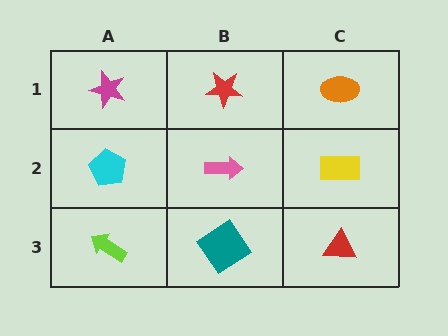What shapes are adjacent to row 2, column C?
An orange ellipse (row 1, column C), a red triangle (row 3, column C), a pink arrow (row 2, column B).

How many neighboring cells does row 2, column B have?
4.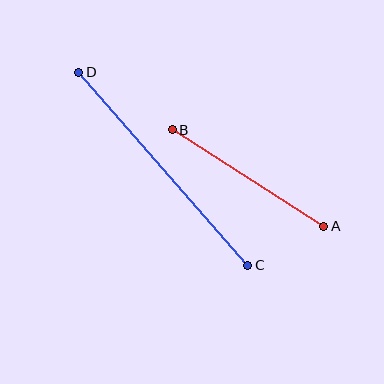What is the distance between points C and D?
The distance is approximately 256 pixels.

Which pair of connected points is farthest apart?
Points C and D are farthest apart.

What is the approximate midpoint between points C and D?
The midpoint is at approximately (163, 169) pixels.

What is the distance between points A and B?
The distance is approximately 180 pixels.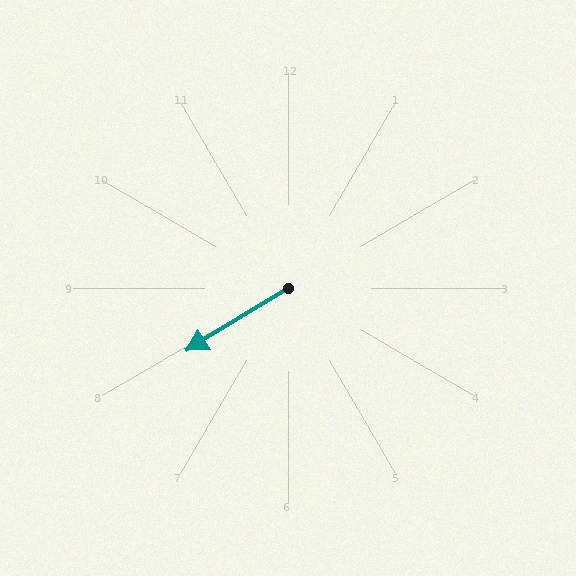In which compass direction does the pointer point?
Southwest.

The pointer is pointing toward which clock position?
Roughly 8 o'clock.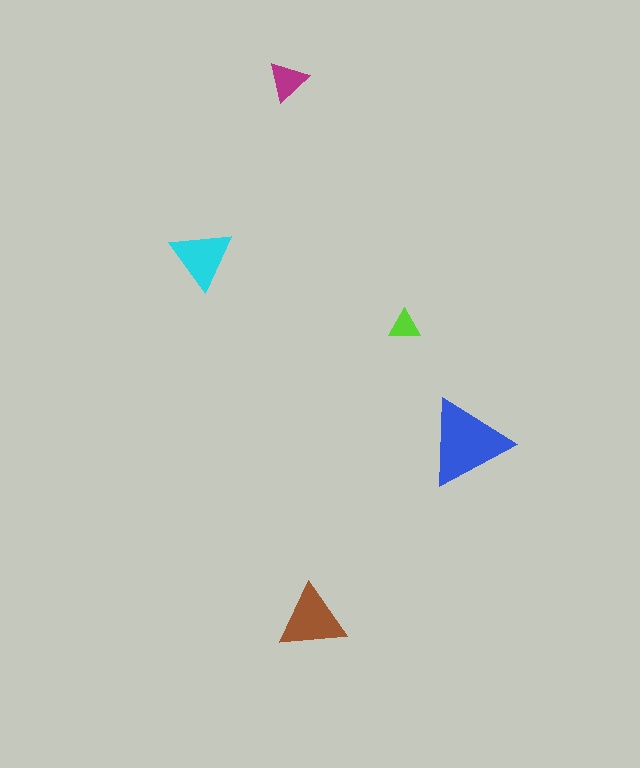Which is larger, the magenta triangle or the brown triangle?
The brown one.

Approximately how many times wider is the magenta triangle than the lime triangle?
About 1.5 times wider.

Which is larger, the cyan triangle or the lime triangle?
The cyan one.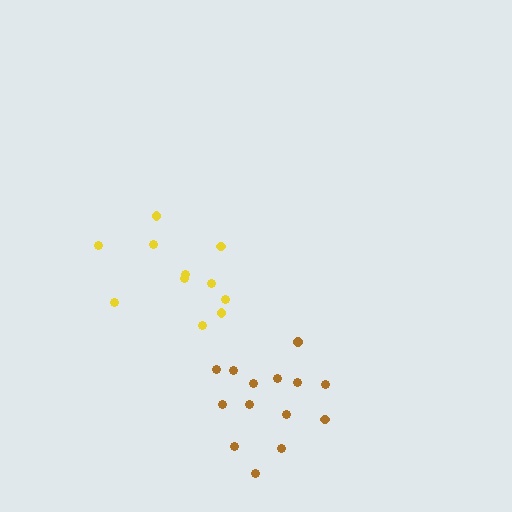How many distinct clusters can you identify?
There are 2 distinct clusters.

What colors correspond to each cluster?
The clusters are colored: yellow, brown.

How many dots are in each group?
Group 1: 11 dots, Group 2: 14 dots (25 total).